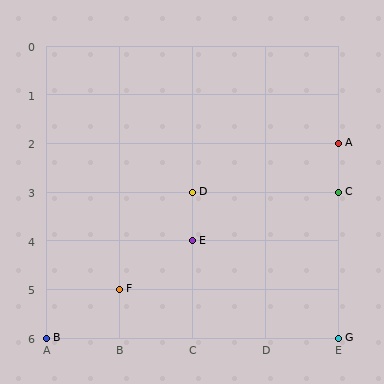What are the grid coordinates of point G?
Point G is at grid coordinates (E, 6).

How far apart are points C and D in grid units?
Points C and D are 2 columns apart.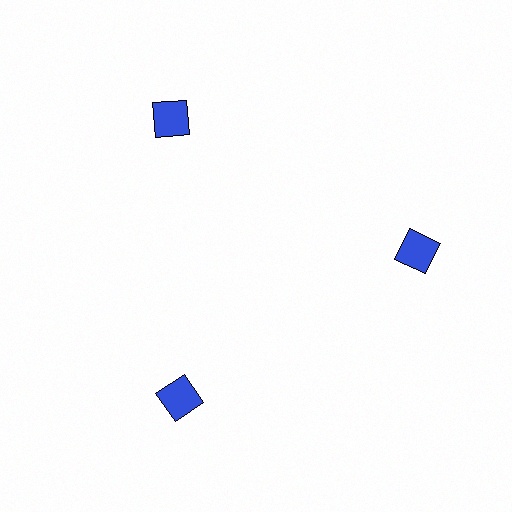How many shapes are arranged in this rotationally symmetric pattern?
There are 3 shapes, arranged in 3 groups of 1.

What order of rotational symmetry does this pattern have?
This pattern has 3-fold rotational symmetry.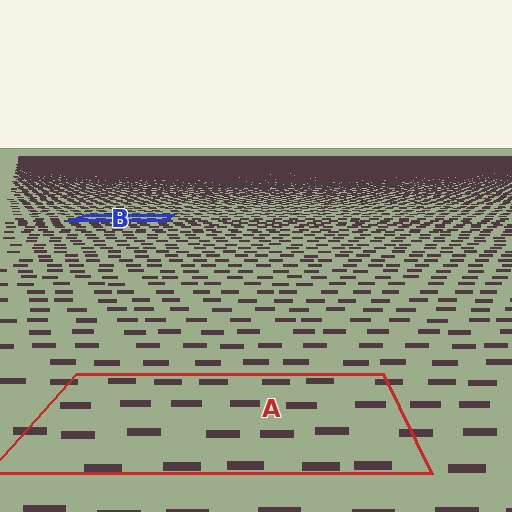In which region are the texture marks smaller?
The texture marks are smaller in region B, because it is farther away.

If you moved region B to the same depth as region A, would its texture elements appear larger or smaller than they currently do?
They would appear larger. At a closer depth, the same texture elements are projected at a bigger on-screen size.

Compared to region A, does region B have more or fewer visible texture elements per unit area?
Region B has more texture elements per unit area — they are packed more densely because it is farther away.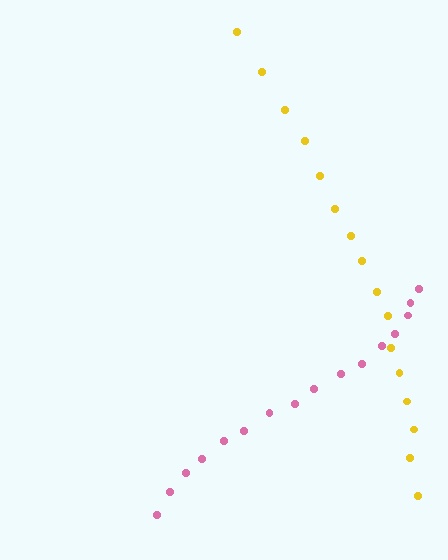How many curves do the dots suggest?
There are 2 distinct paths.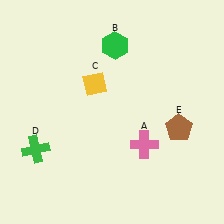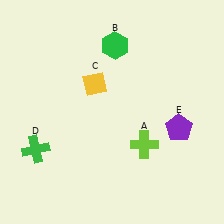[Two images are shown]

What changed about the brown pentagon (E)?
In Image 1, E is brown. In Image 2, it changed to purple.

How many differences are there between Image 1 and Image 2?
There are 2 differences between the two images.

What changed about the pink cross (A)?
In Image 1, A is pink. In Image 2, it changed to lime.